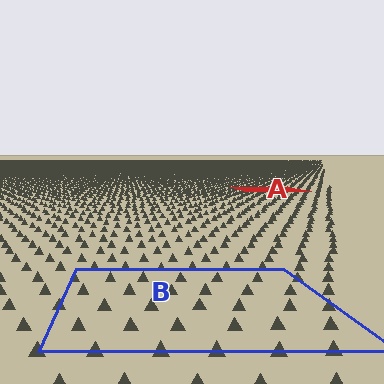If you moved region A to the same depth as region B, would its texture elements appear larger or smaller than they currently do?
They would appear larger. At a closer depth, the same texture elements are projected at a bigger on-screen size.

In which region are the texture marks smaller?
The texture marks are smaller in region A, because it is farther away.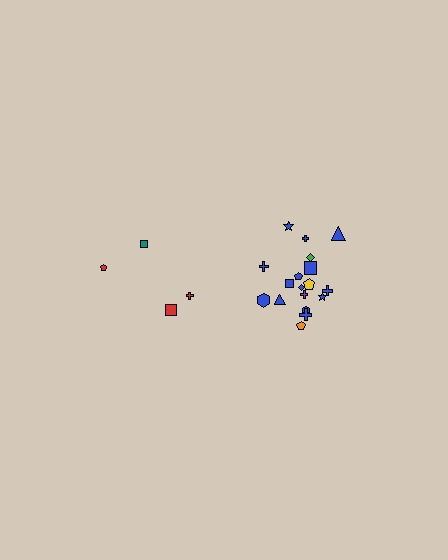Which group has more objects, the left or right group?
The right group.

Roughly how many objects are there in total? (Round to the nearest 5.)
Roughly 20 objects in total.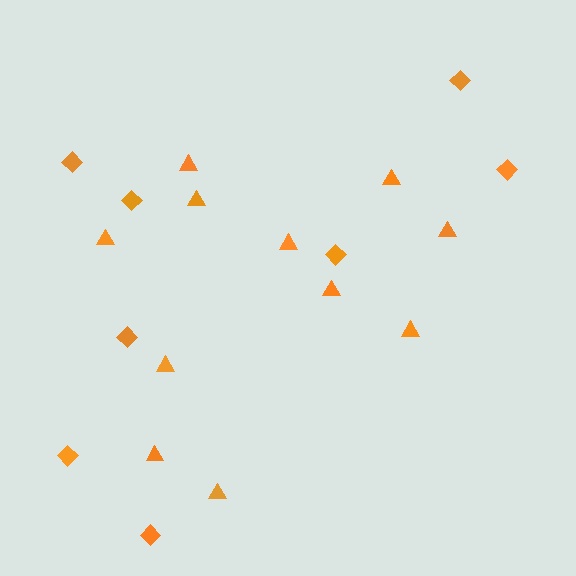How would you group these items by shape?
There are 2 groups: one group of triangles (11) and one group of diamonds (8).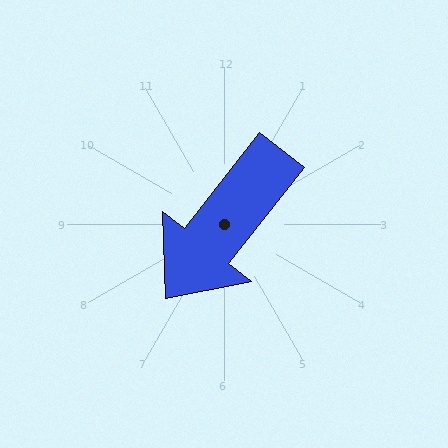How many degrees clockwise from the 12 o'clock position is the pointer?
Approximately 218 degrees.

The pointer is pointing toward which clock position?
Roughly 7 o'clock.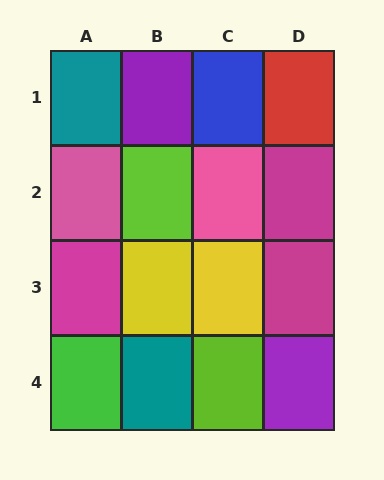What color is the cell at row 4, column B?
Teal.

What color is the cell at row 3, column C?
Yellow.